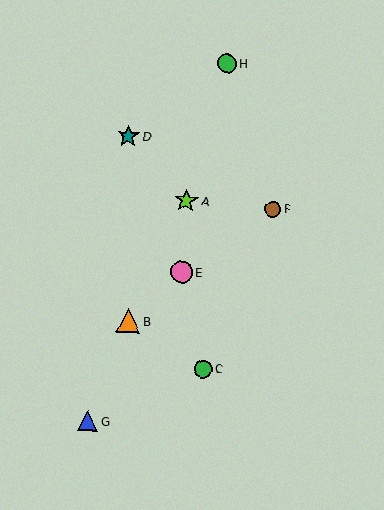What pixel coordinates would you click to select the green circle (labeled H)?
Click at (227, 64) to select the green circle H.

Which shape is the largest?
The lime star (labeled A) is the largest.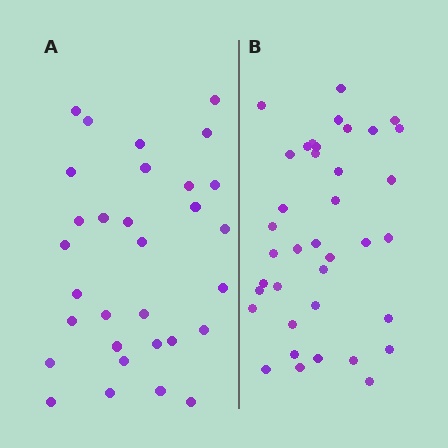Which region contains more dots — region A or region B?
Region B (the right region) has more dots.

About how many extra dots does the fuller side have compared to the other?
Region B has roughly 8 or so more dots than region A.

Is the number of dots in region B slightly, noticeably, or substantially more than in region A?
Region B has only slightly more — the two regions are fairly close. The ratio is roughly 1.2 to 1.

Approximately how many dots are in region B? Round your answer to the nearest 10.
About 40 dots. (The exact count is 38, which rounds to 40.)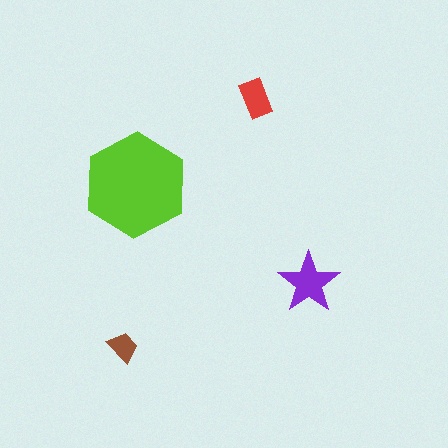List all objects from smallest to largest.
The brown trapezoid, the red rectangle, the purple star, the lime hexagon.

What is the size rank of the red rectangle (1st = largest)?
3rd.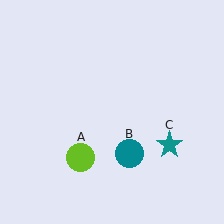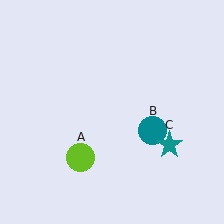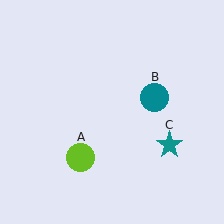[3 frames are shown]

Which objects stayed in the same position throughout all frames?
Lime circle (object A) and teal star (object C) remained stationary.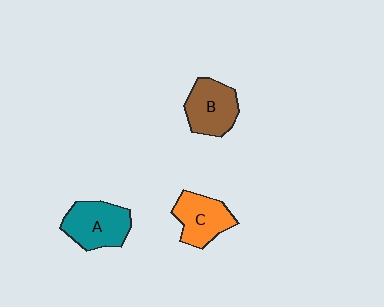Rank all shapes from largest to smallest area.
From largest to smallest: A (teal), B (brown), C (orange).